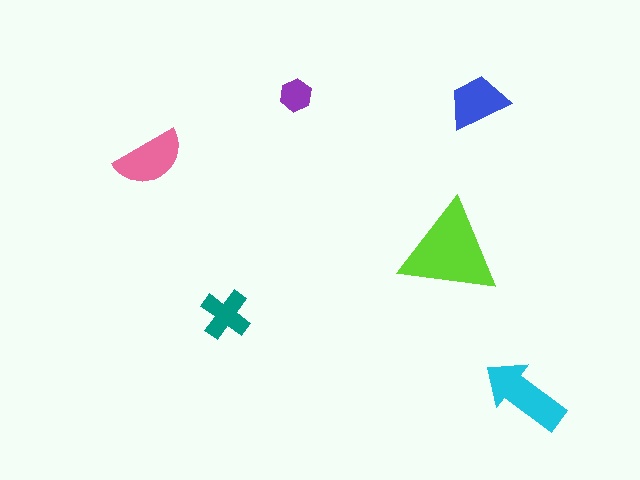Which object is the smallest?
The purple hexagon.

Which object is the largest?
The lime triangle.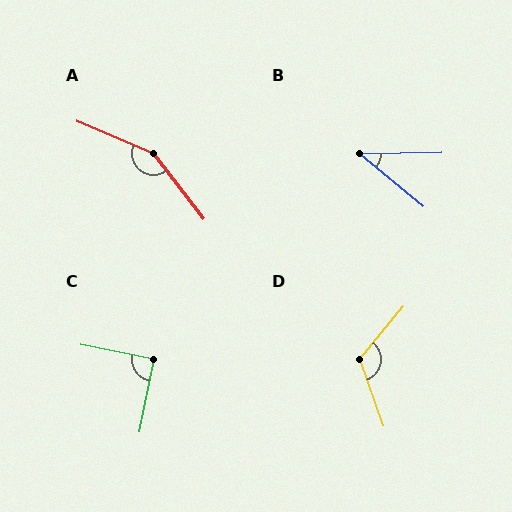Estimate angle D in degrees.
Approximately 121 degrees.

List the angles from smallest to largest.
B (40°), C (90°), D (121°), A (150°).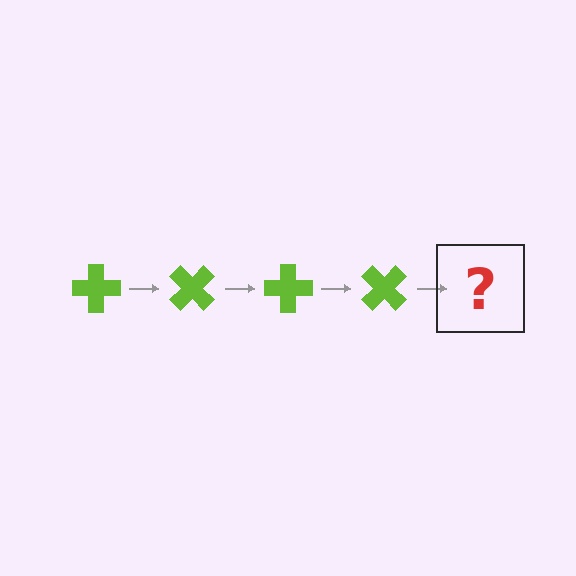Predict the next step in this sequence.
The next step is a lime cross rotated 180 degrees.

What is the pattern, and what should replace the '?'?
The pattern is that the cross rotates 45 degrees each step. The '?' should be a lime cross rotated 180 degrees.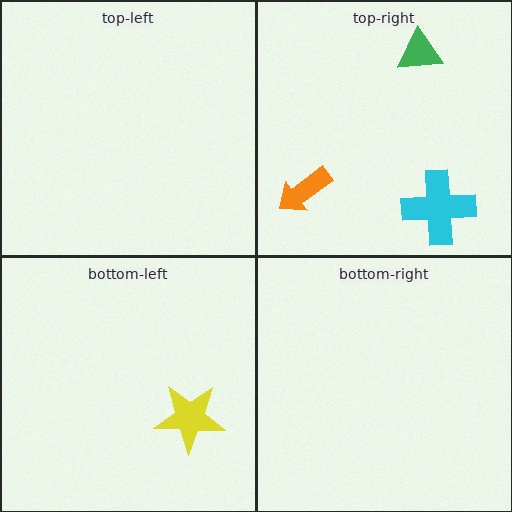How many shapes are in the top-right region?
3.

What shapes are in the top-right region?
The green triangle, the orange arrow, the cyan cross.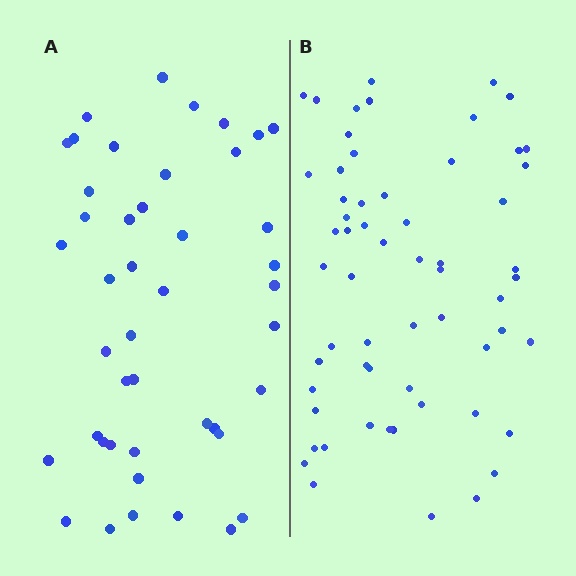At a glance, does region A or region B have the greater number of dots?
Region B (the right region) has more dots.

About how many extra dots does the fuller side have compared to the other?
Region B has approximately 15 more dots than region A.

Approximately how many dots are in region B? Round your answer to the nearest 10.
About 60 dots.